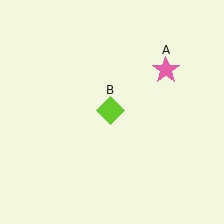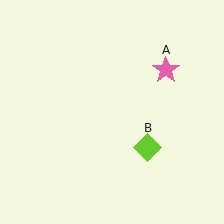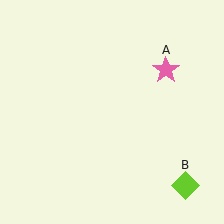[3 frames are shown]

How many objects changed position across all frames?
1 object changed position: lime diamond (object B).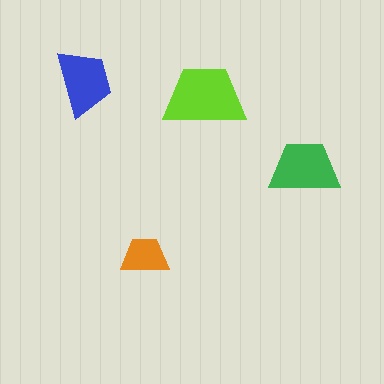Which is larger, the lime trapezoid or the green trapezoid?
The lime one.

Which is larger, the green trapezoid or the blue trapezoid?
The green one.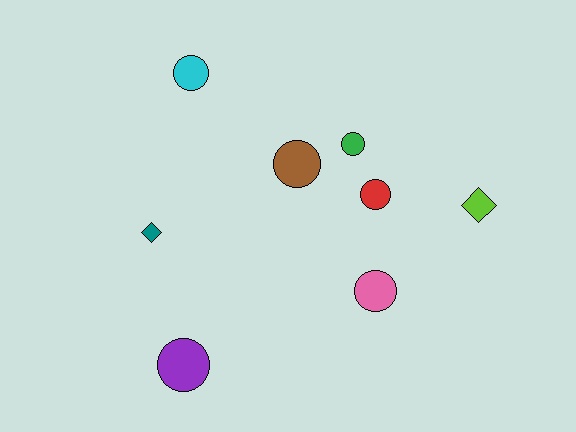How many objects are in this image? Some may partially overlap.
There are 8 objects.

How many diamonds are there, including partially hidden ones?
There are 2 diamonds.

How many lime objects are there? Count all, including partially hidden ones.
There is 1 lime object.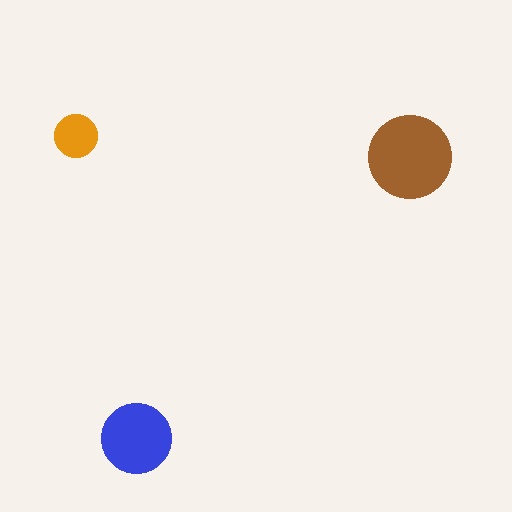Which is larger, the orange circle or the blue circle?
The blue one.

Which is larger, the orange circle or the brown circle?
The brown one.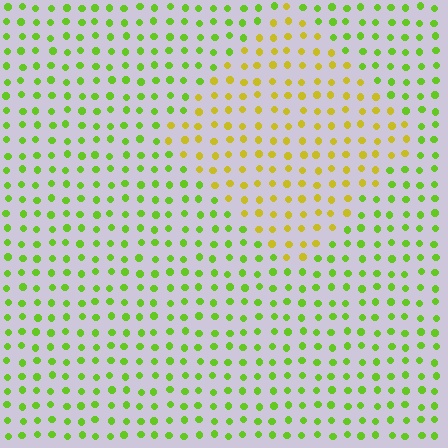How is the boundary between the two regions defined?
The boundary is defined purely by a slight shift in hue (about 41 degrees). Spacing, size, and orientation are identical on both sides.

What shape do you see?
I see a diamond.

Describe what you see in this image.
The image is filled with small lime elements in a uniform arrangement. A diamond-shaped region is visible where the elements are tinted to a slightly different hue, forming a subtle color boundary.